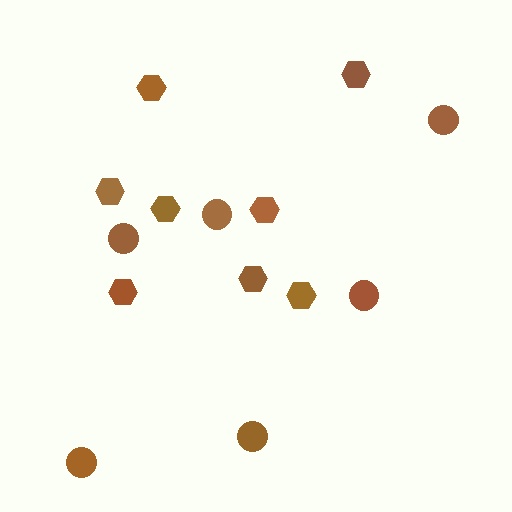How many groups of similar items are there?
There are 2 groups: one group of hexagons (8) and one group of circles (6).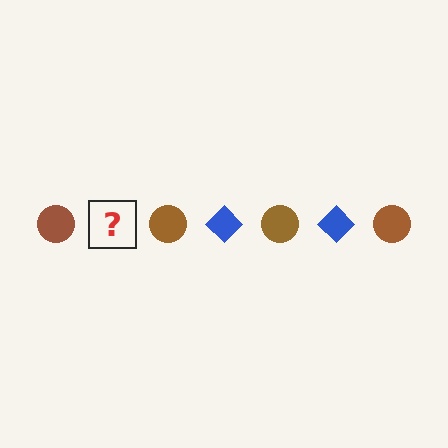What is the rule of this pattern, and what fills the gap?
The rule is that the pattern alternates between brown circle and blue diamond. The gap should be filled with a blue diamond.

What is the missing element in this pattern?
The missing element is a blue diamond.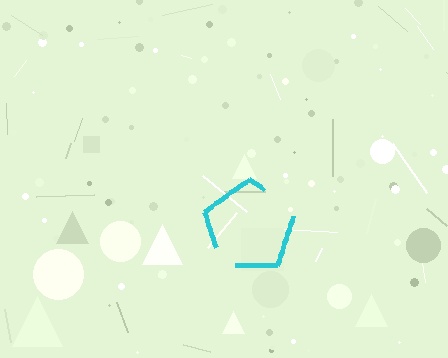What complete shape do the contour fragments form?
The contour fragments form a pentagon.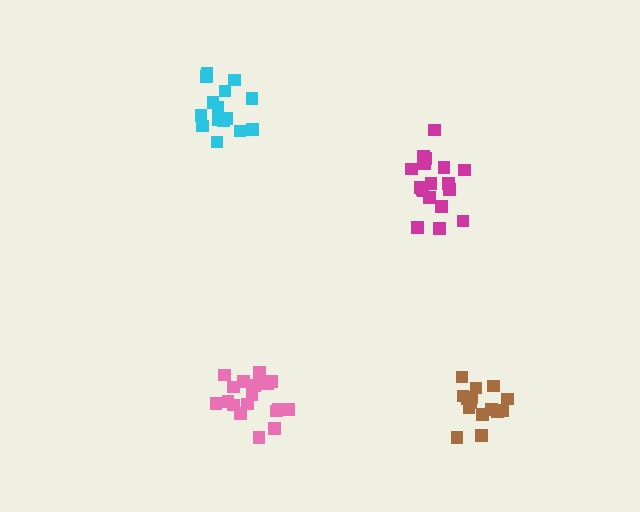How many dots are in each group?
Group 1: 18 dots, Group 2: 15 dots, Group 3: 15 dots, Group 4: 18 dots (66 total).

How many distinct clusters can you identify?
There are 4 distinct clusters.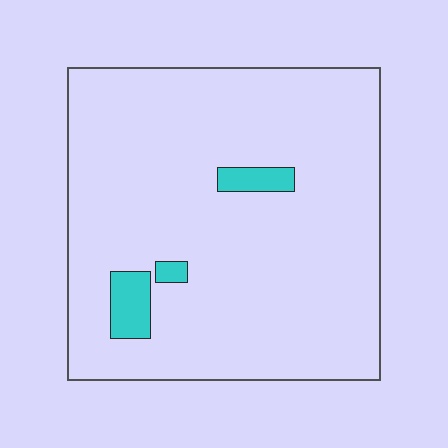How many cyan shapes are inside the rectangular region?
3.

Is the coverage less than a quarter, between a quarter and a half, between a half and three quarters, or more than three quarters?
Less than a quarter.